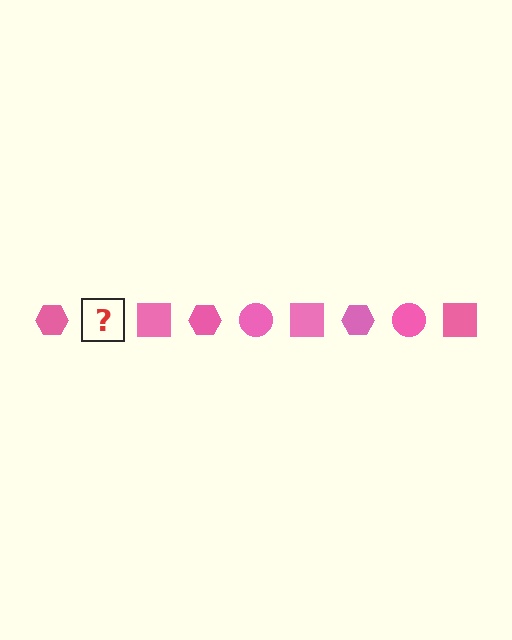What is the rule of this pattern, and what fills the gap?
The rule is that the pattern cycles through hexagon, circle, square shapes in pink. The gap should be filled with a pink circle.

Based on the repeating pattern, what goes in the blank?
The blank should be a pink circle.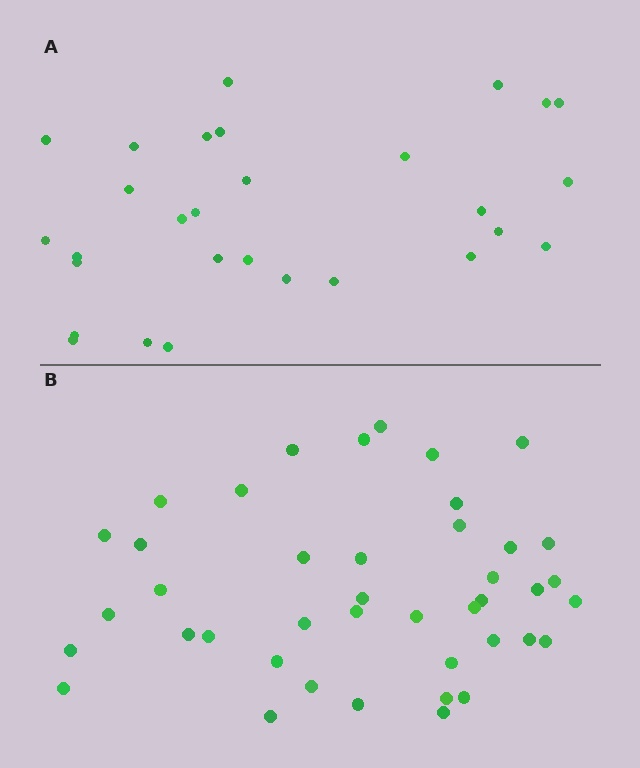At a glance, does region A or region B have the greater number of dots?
Region B (the bottom region) has more dots.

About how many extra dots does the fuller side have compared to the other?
Region B has approximately 15 more dots than region A.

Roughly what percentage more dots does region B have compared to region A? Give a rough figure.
About 45% more.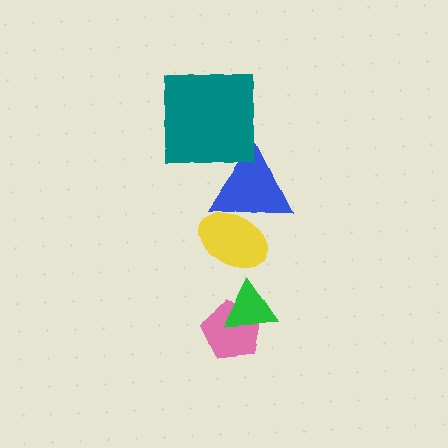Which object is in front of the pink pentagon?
The green triangle is in front of the pink pentagon.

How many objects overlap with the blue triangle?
2 objects overlap with the blue triangle.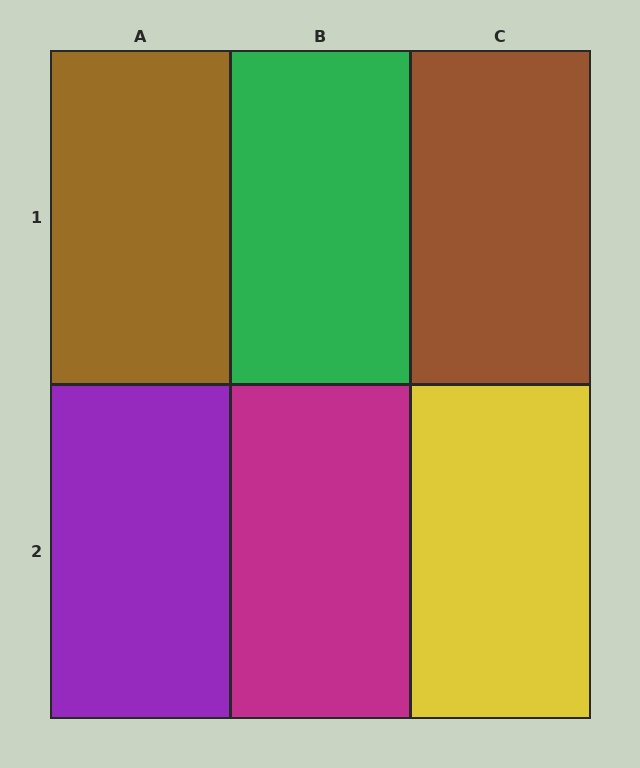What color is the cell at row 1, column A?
Brown.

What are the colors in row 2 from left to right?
Purple, magenta, yellow.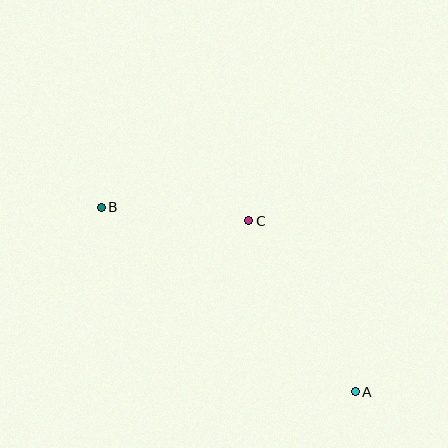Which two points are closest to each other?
Points B and C are closest to each other.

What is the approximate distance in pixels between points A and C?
The distance between A and C is approximately 201 pixels.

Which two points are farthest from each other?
Points A and B are farthest from each other.